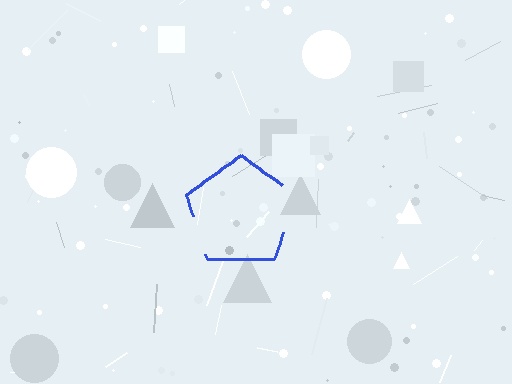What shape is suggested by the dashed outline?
The dashed outline suggests a pentagon.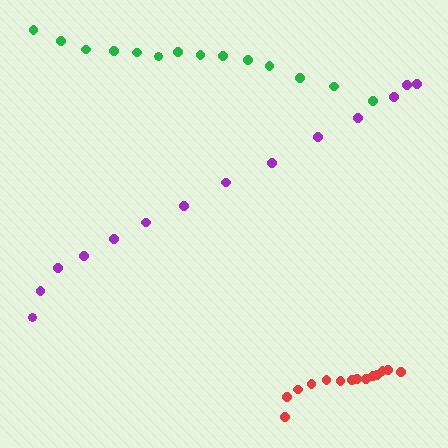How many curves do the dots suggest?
There are 3 distinct paths.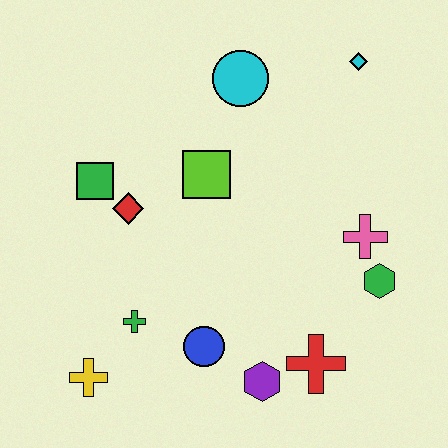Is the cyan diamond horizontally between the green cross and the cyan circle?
No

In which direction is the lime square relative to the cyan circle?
The lime square is below the cyan circle.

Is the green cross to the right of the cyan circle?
No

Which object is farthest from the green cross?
The cyan diamond is farthest from the green cross.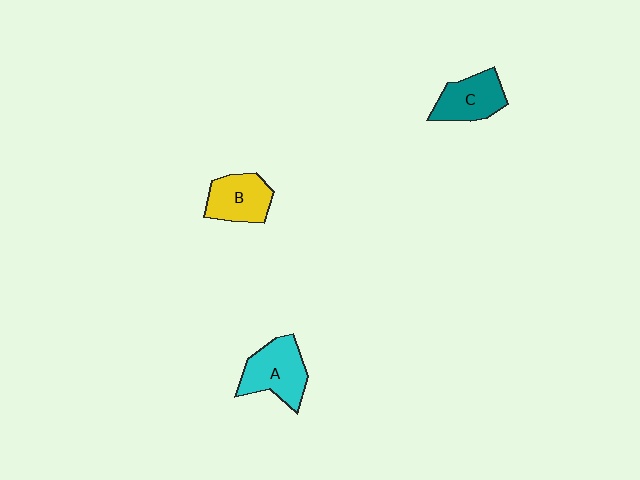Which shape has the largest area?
Shape A (cyan).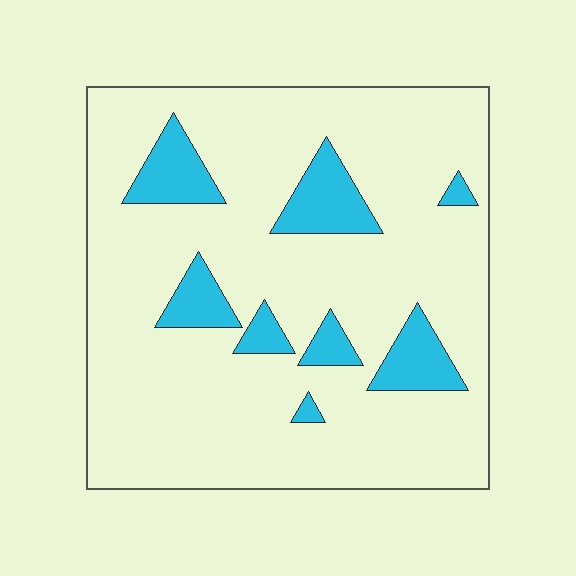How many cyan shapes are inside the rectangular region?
8.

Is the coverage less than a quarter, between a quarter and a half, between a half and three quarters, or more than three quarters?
Less than a quarter.